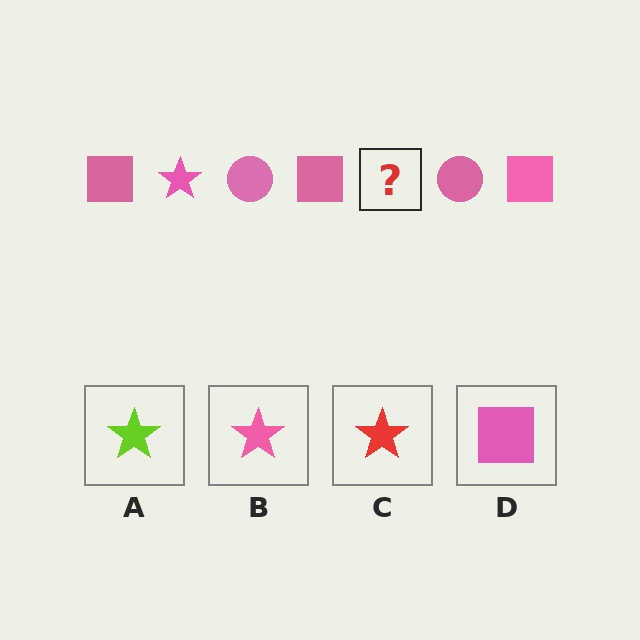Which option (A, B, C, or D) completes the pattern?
B.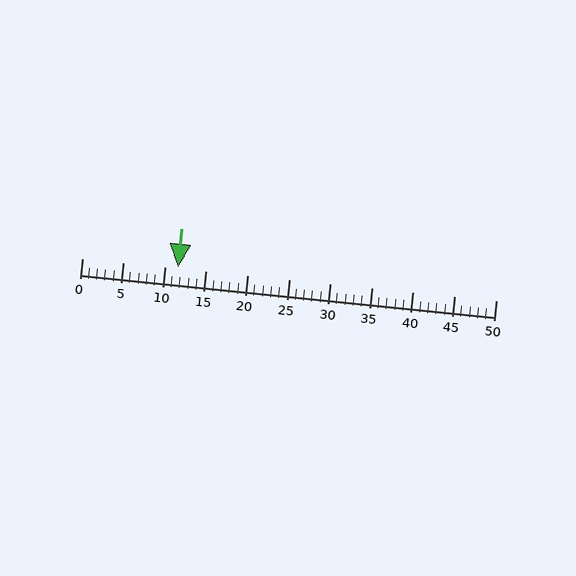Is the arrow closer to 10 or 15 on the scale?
The arrow is closer to 10.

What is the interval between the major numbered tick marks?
The major tick marks are spaced 5 units apart.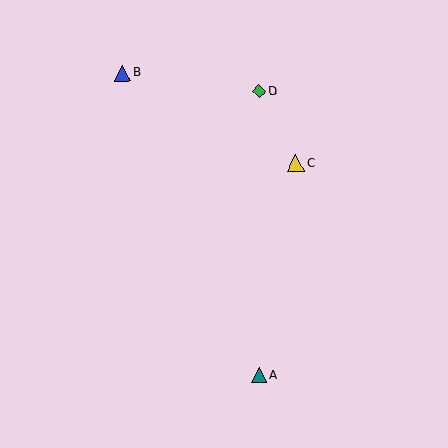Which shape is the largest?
The yellow triangle (labeled C) is the largest.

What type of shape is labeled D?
Shape D is a green diamond.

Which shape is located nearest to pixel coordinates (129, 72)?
The blue triangle (labeled B) at (122, 73) is nearest to that location.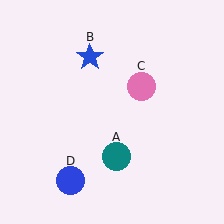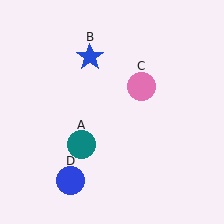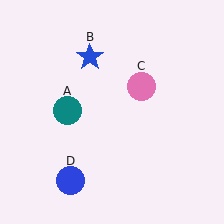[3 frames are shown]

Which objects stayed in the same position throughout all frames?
Blue star (object B) and pink circle (object C) and blue circle (object D) remained stationary.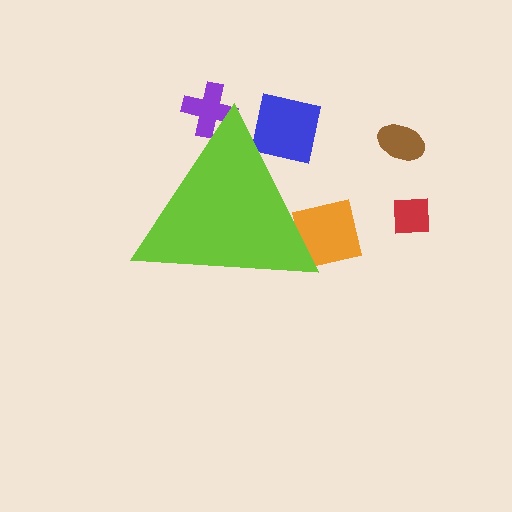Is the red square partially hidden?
No, the red square is fully visible.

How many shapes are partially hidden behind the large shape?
3 shapes are partially hidden.